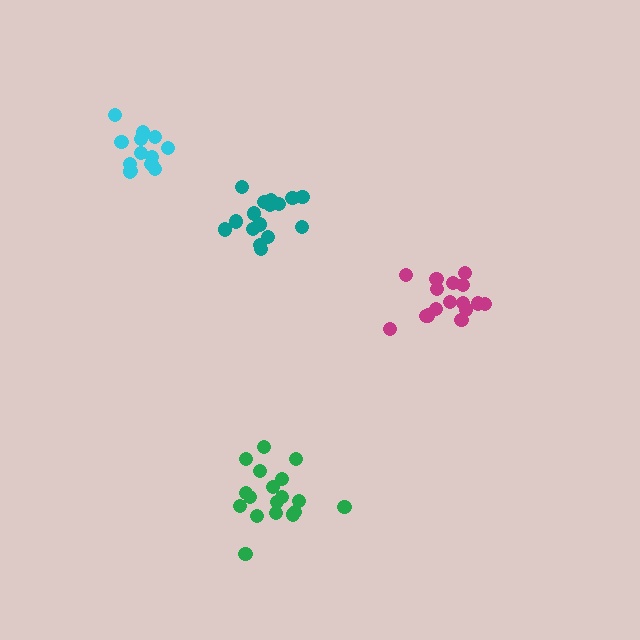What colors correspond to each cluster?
The clusters are colored: cyan, green, teal, magenta.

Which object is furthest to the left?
The cyan cluster is leftmost.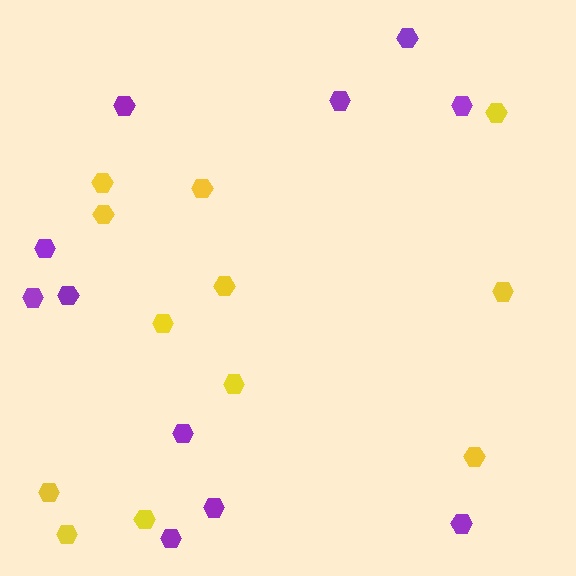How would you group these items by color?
There are 2 groups: one group of yellow hexagons (12) and one group of purple hexagons (11).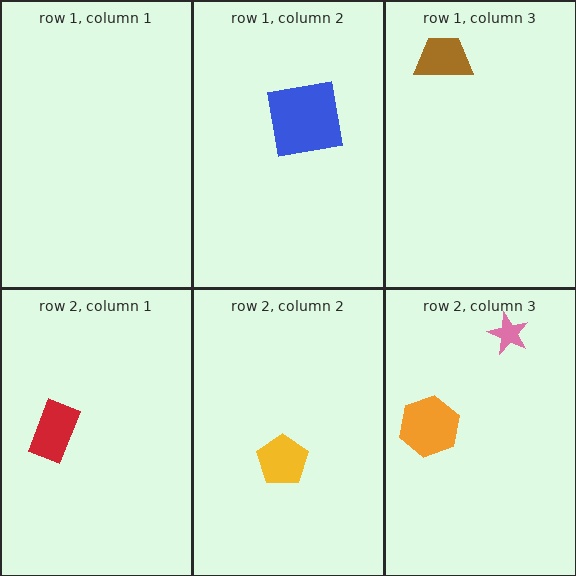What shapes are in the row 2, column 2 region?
The yellow pentagon.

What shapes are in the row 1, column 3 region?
The brown trapezoid.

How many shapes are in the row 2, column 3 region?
2.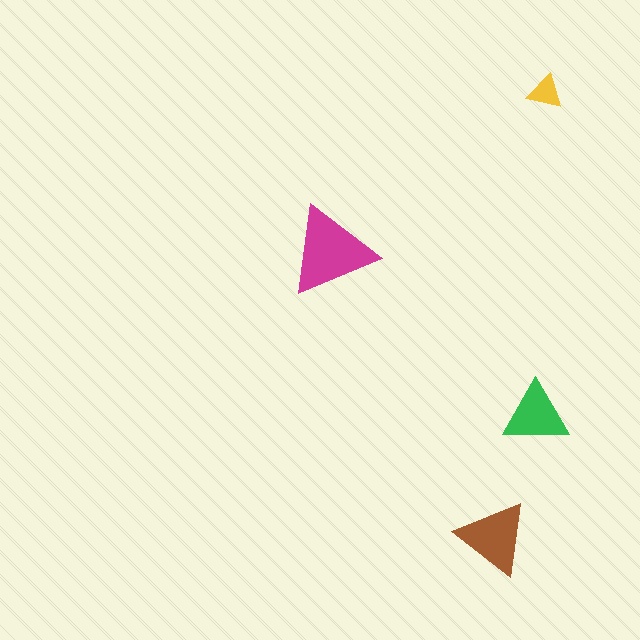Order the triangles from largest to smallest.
the magenta one, the brown one, the green one, the yellow one.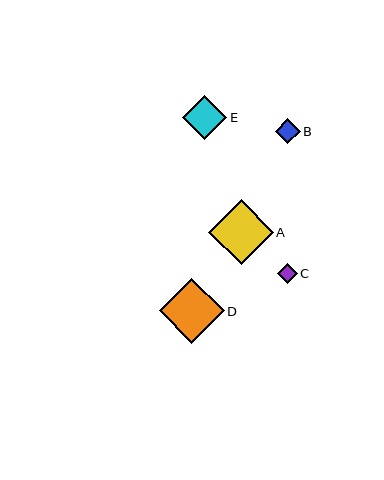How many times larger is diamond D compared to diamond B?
Diamond D is approximately 2.6 times the size of diamond B.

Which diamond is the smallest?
Diamond C is the smallest with a size of approximately 20 pixels.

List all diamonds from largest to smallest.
From largest to smallest: D, A, E, B, C.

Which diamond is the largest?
Diamond D is the largest with a size of approximately 65 pixels.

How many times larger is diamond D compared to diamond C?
Diamond D is approximately 3.2 times the size of diamond C.